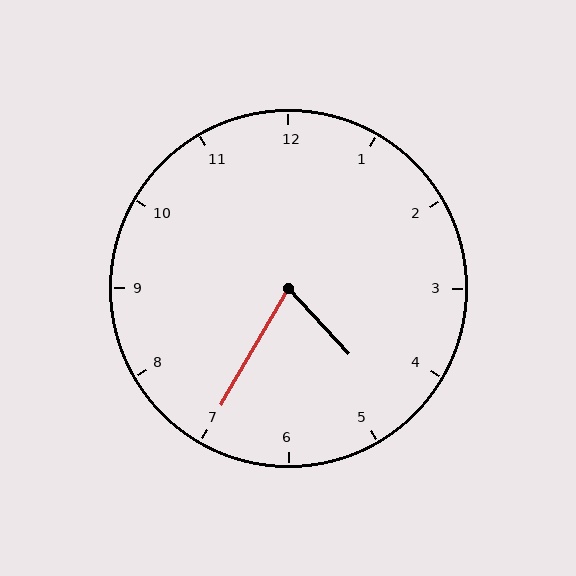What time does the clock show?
4:35.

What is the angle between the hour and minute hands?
Approximately 72 degrees.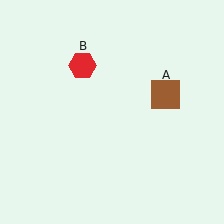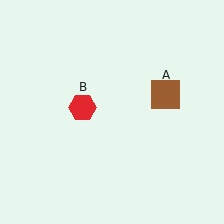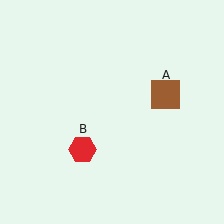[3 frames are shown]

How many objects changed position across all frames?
1 object changed position: red hexagon (object B).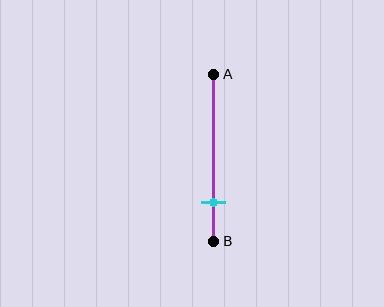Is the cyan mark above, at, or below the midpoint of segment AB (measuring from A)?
The cyan mark is below the midpoint of segment AB.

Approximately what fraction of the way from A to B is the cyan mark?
The cyan mark is approximately 75% of the way from A to B.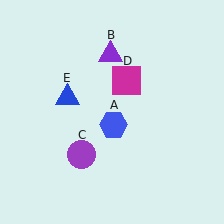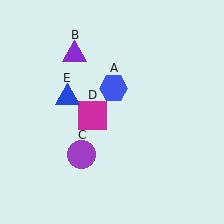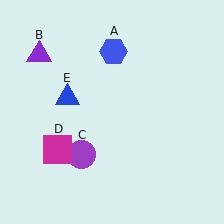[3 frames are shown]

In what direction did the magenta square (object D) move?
The magenta square (object D) moved down and to the left.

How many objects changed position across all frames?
3 objects changed position: blue hexagon (object A), purple triangle (object B), magenta square (object D).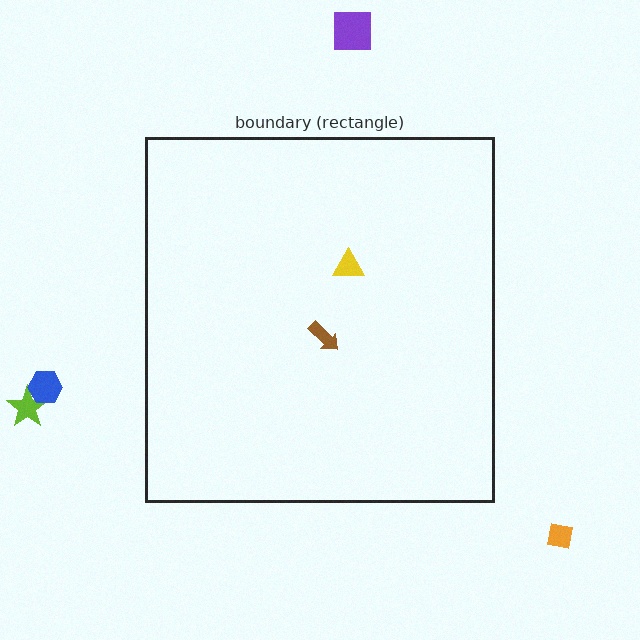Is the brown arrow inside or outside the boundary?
Inside.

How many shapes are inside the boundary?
2 inside, 4 outside.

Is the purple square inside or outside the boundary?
Outside.